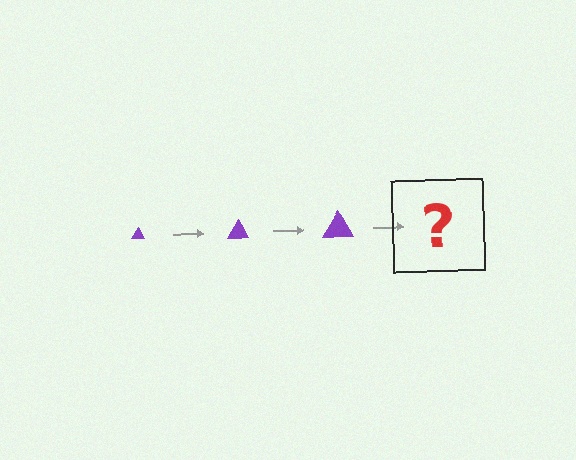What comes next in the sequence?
The next element should be a purple triangle, larger than the previous one.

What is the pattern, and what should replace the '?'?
The pattern is that the triangle gets progressively larger each step. The '?' should be a purple triangle, larger than the previous one.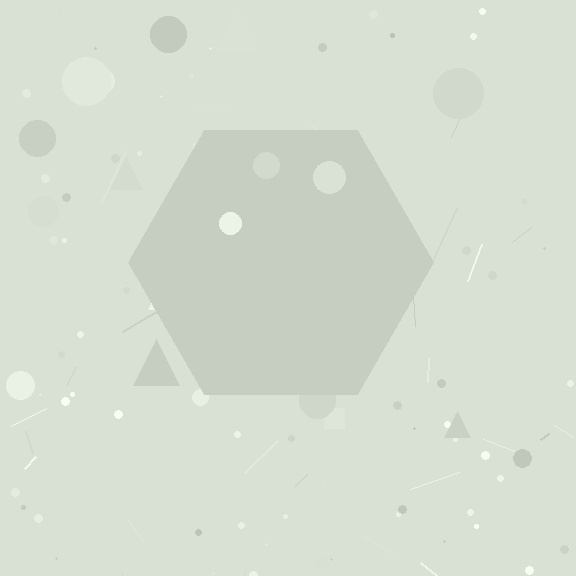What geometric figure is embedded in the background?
A hexagon is embedded in the background.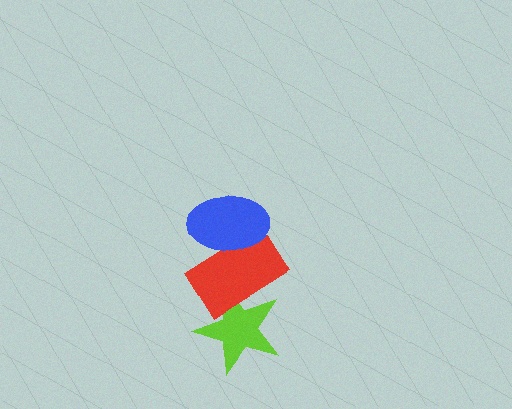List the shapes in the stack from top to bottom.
From top to bottom: the blue ellipse, the red rectangle, the lime star.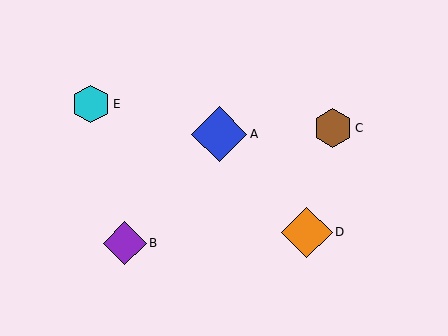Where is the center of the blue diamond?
The center of the blue diamond is at (219, 134).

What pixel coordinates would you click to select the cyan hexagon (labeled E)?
Click at (91, 104) to select the cyan hexagon E.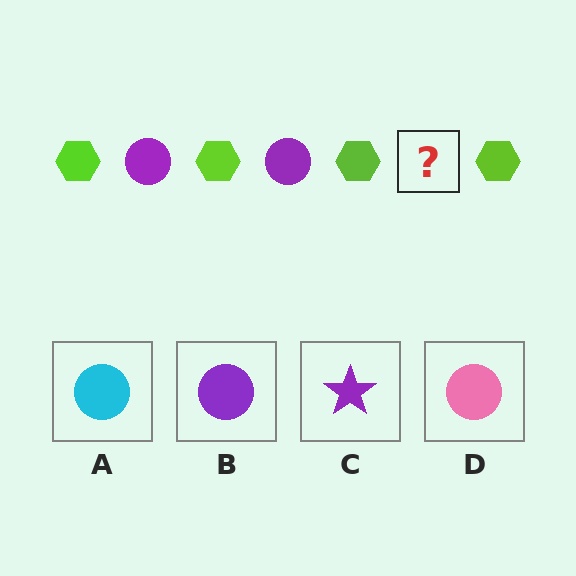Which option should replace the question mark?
Option B.